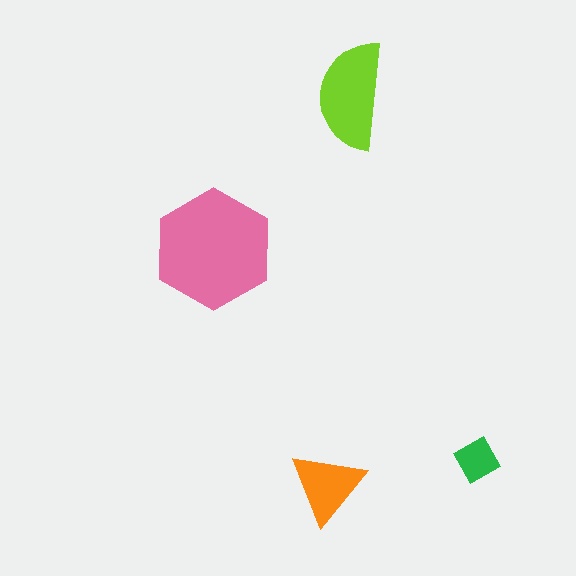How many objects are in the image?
There are 4 objects in the image.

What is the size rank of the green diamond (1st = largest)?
4th.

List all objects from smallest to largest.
The green diamond, the orange triangle, the lime semicircle, the pink hexagon.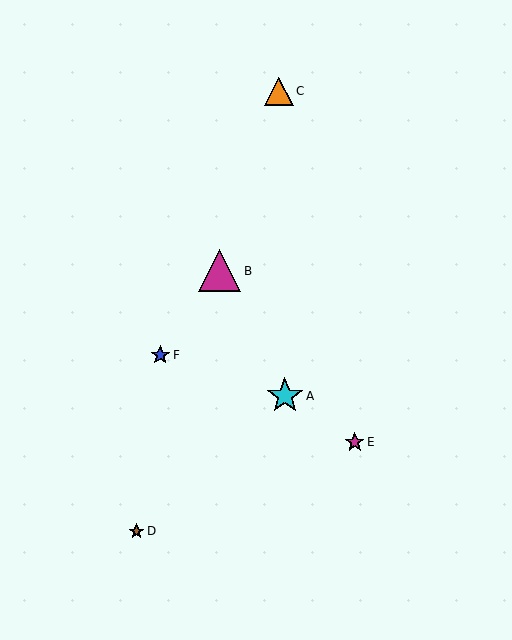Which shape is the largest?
The magenta triangle (labeled B) is the largest.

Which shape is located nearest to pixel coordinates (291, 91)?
The orange triangle (labeled C) at (279, 91) is nearest to that location.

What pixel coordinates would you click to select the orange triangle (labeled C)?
Click at (279, 91) to select the orange triangle C.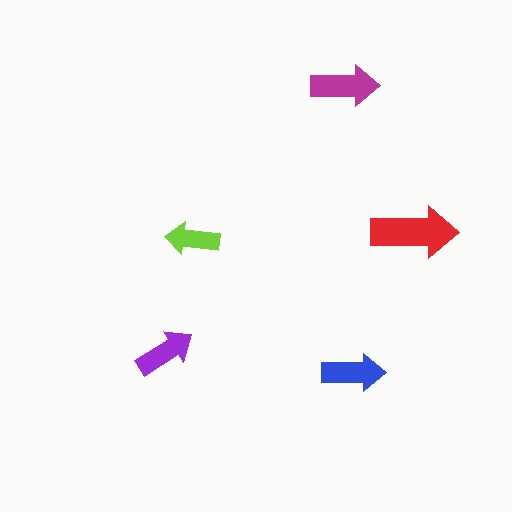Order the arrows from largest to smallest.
the red one, the magenta one, the blue one, the purple one, the lime one.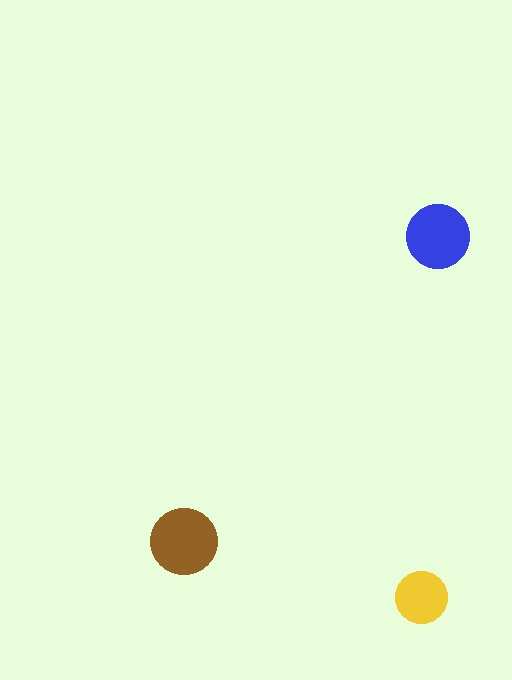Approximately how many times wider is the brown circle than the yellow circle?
About 1.5 times wider.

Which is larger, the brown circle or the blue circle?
The brown one.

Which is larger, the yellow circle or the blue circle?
The blue one.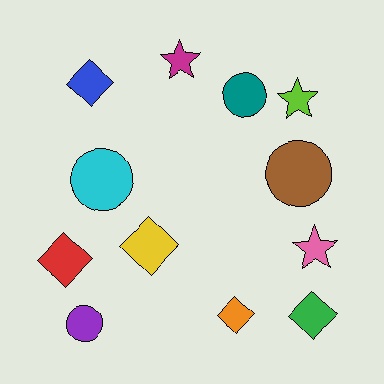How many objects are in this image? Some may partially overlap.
There are 12 objects.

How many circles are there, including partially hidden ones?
There are 4 circles.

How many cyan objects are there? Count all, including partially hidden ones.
There is 1 cyan object.